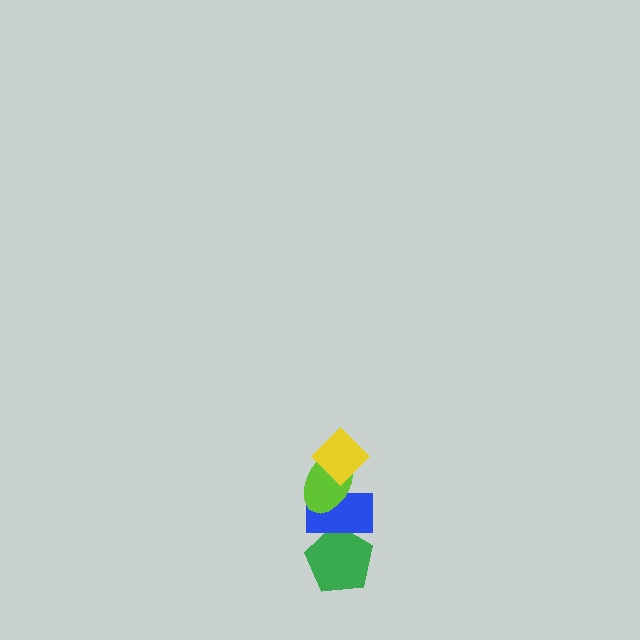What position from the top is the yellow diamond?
The yellow diamond is 1st from the top.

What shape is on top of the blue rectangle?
The lime ellipse is on top of the blue rectangle.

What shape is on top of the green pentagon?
The blue rectangle is on top of the green pentagon.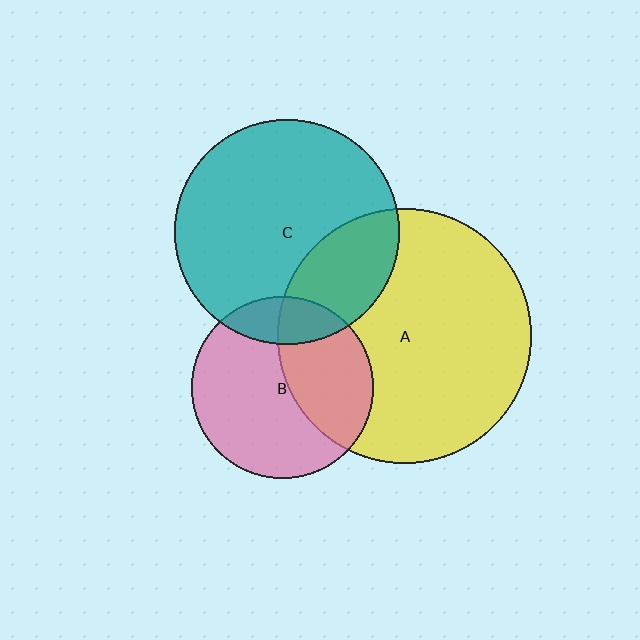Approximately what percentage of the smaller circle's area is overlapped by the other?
Approximately 15%.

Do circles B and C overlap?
Yes.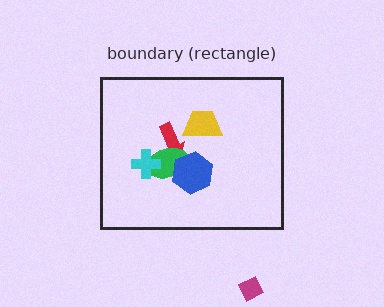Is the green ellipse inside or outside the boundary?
Inside.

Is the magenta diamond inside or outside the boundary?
Outside.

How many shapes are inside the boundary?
5 inside, 1 outside.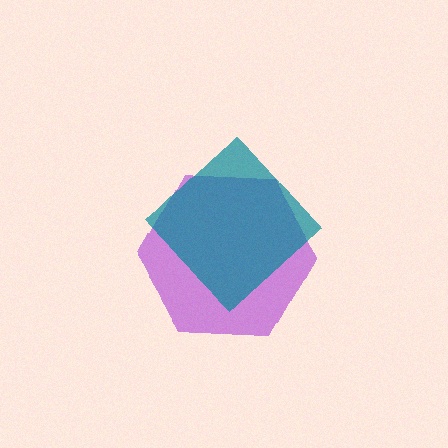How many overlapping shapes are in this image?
There are 2 overlapping shapes in the image.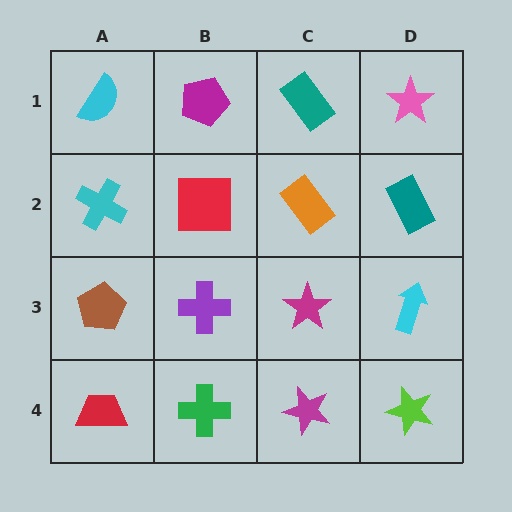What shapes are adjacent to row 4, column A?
A brown pentagon (row 3, column A), a green cross (row 4, column B).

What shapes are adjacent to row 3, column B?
A red square (row 2, column B), a green cross (row 4, column B), a brown pentagon (row 3, column A), a magenta star (row 3, column C).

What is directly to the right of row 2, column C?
A teal rectangle.